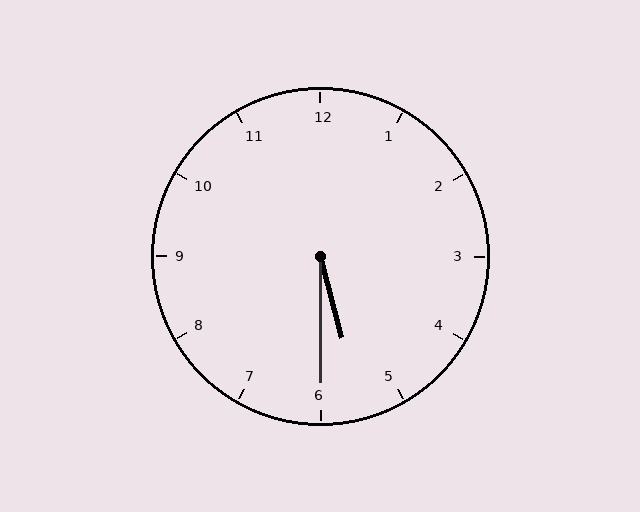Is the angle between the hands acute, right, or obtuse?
It is acute.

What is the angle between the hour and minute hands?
Approximately 15 degrees.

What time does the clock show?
5:30.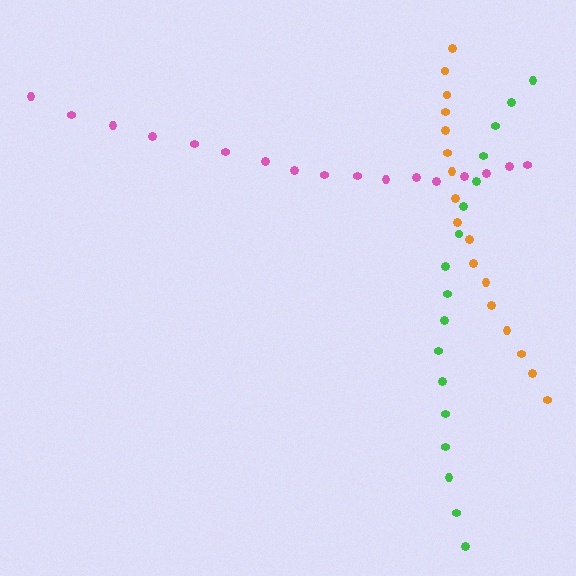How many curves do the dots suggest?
There are 3 distinct paths.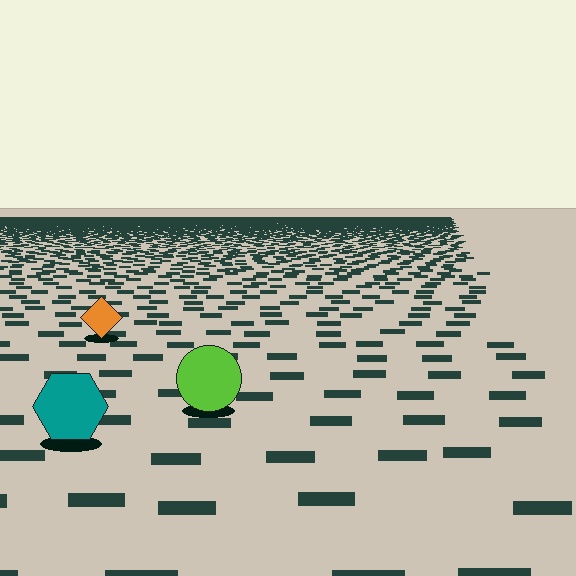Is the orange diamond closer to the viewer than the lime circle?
No. The lime circle is closer — you can tell from the texture gradient: the ground texture is coarser near it.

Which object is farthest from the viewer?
The orange diamond is farthest from the viewer. It appears smaller and the ground texture around it is denser.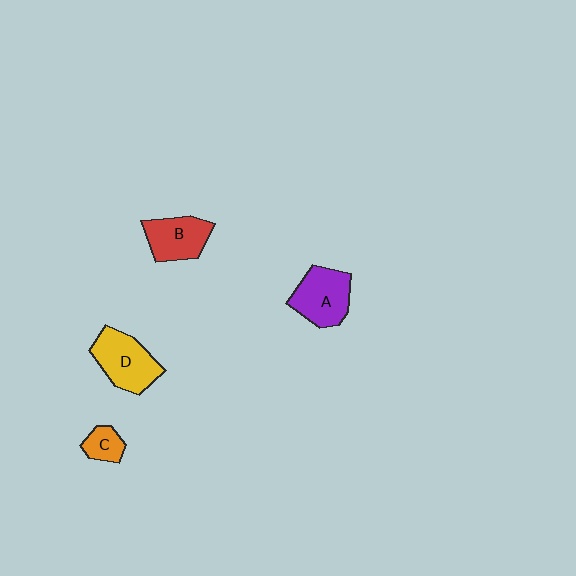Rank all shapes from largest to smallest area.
From largest to smallest: D (yellow), A (purple), B (red), C (orange).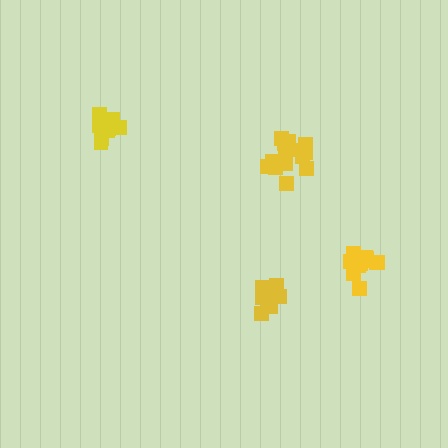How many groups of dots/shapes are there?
There are 4 groups.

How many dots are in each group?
Group 1: 8 dots, Group 2: 11 dots, Group 3: 14 dots, Group 4: 12 dots (45 total).